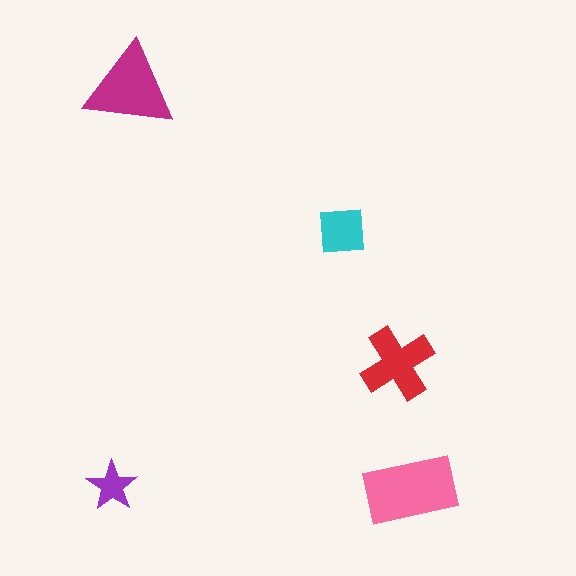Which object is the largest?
The pink rectangle.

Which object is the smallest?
The purple star.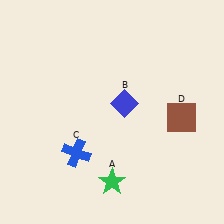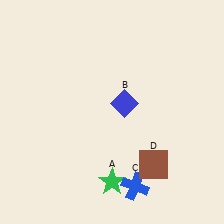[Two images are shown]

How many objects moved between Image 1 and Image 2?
2 objects moved between the two images.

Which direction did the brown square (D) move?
The brown square (D) moved down.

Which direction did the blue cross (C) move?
The blue cross (C) moved right.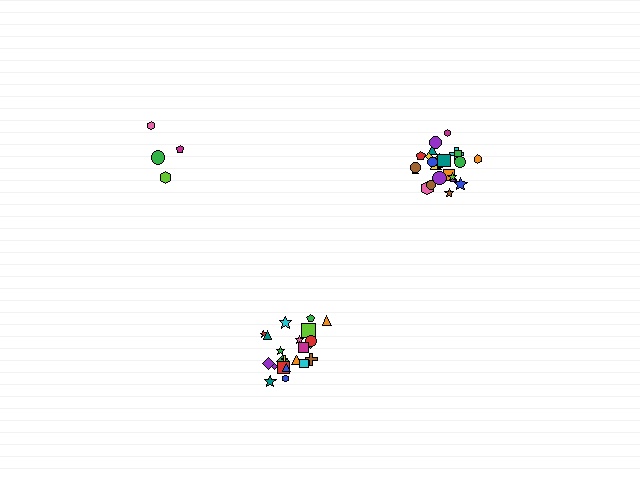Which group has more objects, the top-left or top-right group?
The top-right group.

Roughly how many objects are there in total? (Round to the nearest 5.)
Roughly 50 objects in total.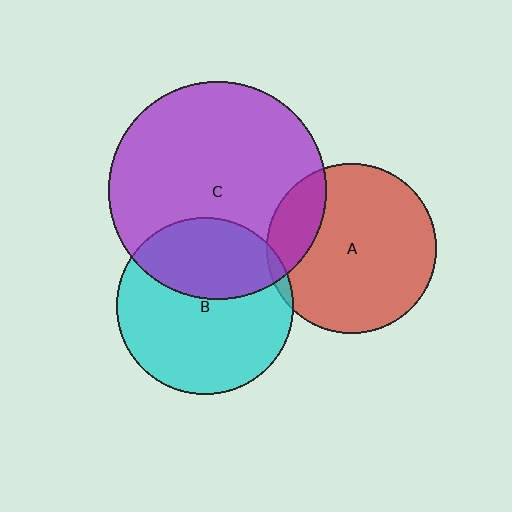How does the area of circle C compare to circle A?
Approximately 1.6 times.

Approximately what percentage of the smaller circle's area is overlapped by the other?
Approximately 35%.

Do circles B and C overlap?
Yes.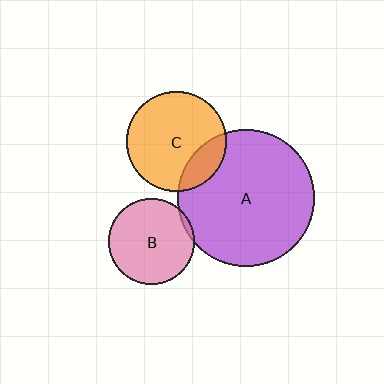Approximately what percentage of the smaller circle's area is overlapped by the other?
Approximately 5%.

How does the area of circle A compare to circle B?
Approximately 2.5 times.